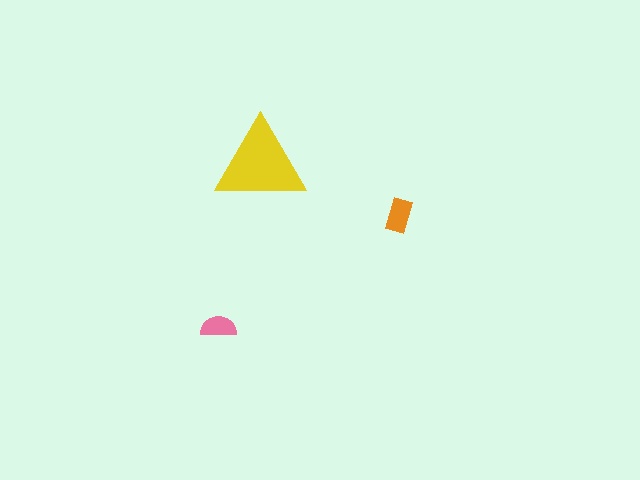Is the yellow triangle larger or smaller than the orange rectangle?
Larger.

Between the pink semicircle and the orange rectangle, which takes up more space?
The orange rectangle.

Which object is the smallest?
The pink semicircle.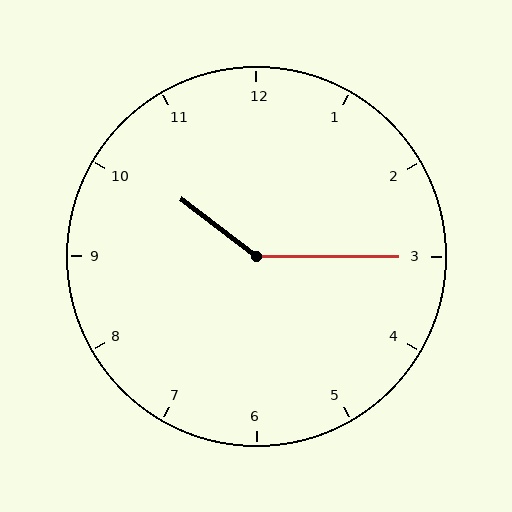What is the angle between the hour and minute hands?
Approximately 142 degrees.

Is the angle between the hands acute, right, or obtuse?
It is obtuse.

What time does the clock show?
10:15.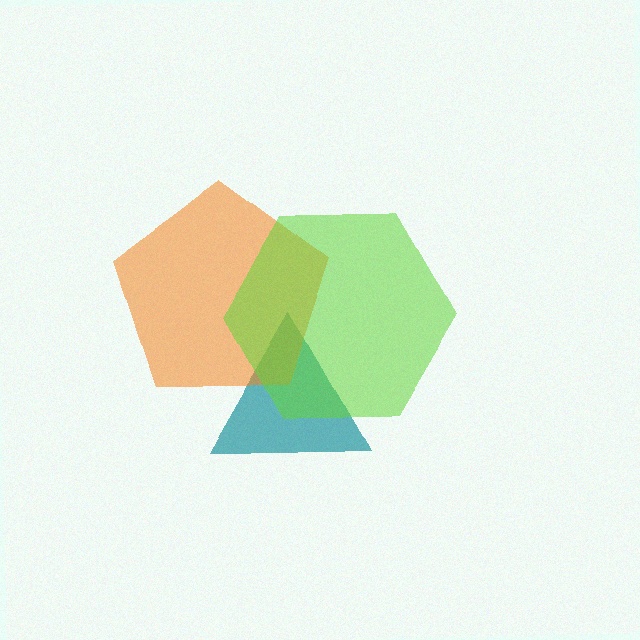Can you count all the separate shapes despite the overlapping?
Yes, there are 3 separate shapes.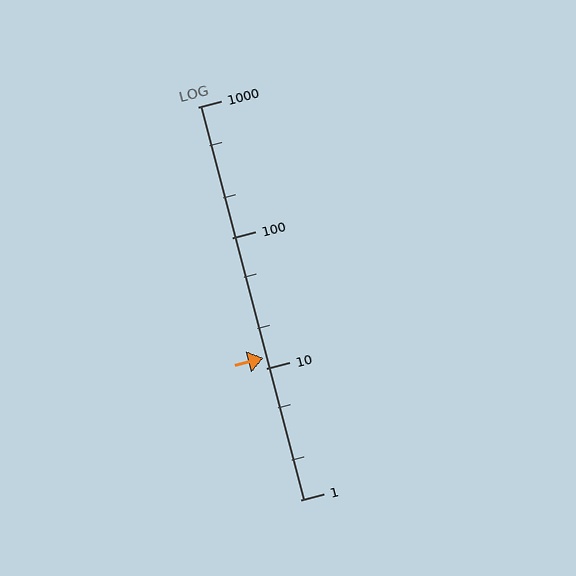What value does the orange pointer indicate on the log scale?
The pointer indicates approximately 12.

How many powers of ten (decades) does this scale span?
The scale spans 3 decades, from 1 to 1000.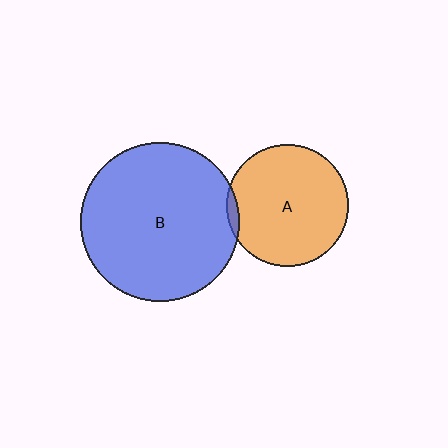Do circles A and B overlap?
Yes.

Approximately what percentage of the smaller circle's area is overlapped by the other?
Approximately 5%.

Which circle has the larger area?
Circle B (blue).